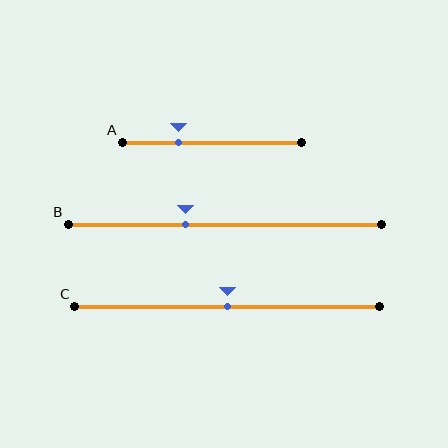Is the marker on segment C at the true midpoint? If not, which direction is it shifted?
Yes, the marker on segment C is at the true midpoint.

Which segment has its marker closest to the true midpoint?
Segment C has its marker closest to the true midpoint.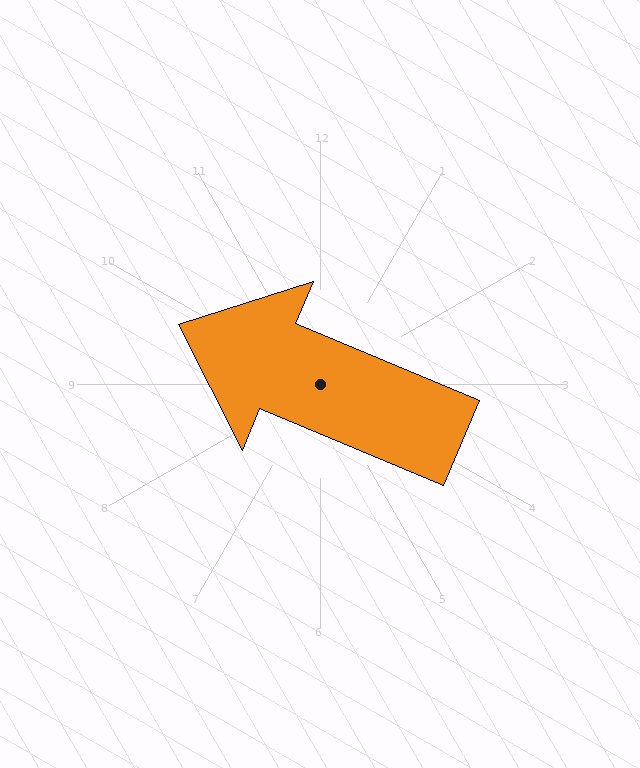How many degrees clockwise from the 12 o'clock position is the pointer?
Approximately 293 degrees.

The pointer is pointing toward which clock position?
Roughly 10 o'clock.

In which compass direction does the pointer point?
Northwest.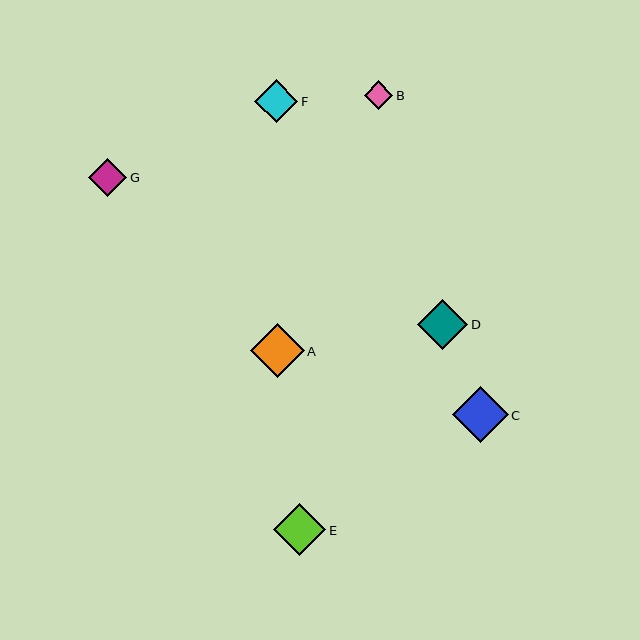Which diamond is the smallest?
Diamond B is the smallest with a size of approximately 29 pixels.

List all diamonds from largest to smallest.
From largest to smallest: C, A, E, D, F, G, B.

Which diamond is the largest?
Diamond C is the largest with a size of approximately 56 pixels.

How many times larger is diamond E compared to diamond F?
Diamond E is approximately 1.2 times the size of diamond F.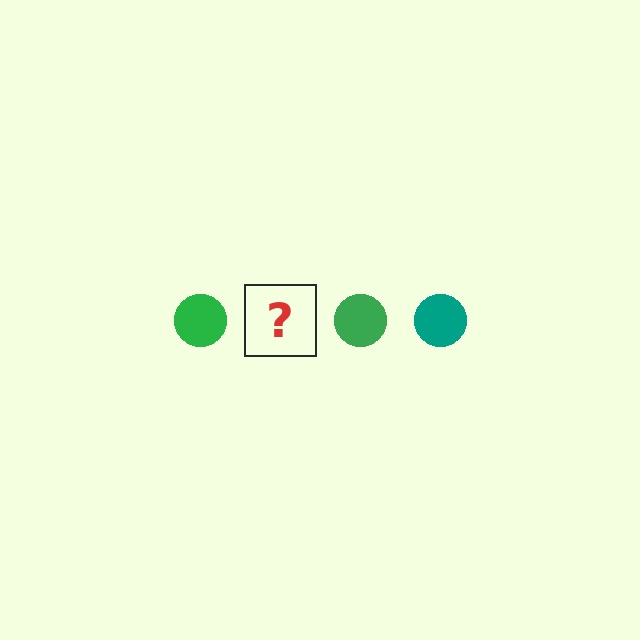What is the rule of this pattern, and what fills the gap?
The rule is that the pattern cycles through green, teal circles. The gap should be filled with a teal circle.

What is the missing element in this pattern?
The missing element is a teal circle.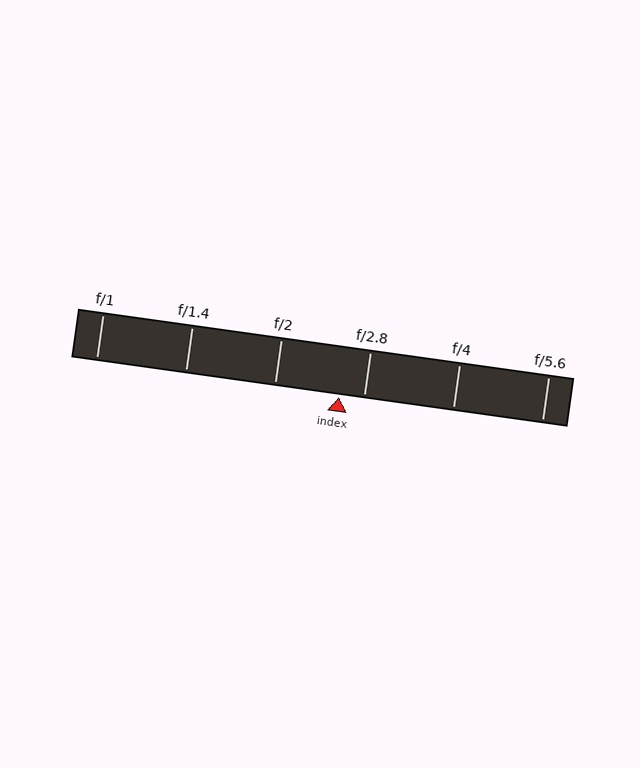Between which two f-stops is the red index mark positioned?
The index mark is between f/2 and f/2.8.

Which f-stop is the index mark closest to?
The index mark is closest to f/2.8.